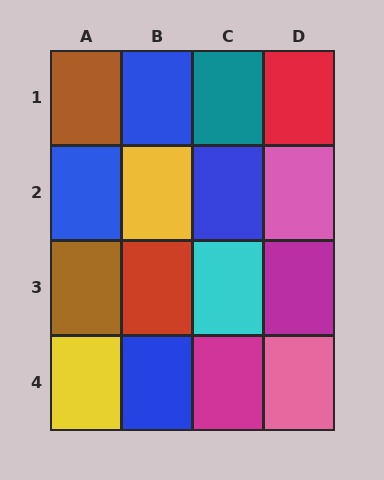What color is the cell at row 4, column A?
Yellow.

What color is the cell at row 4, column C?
Magenta.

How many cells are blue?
4 cells are blue.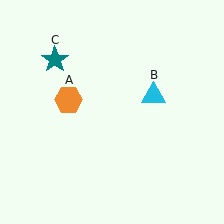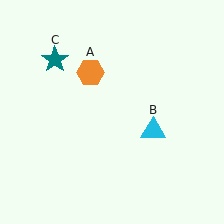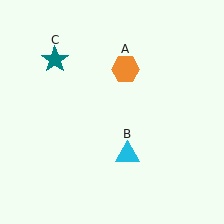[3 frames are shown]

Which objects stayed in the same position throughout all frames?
Teal star (object C) remained stationary.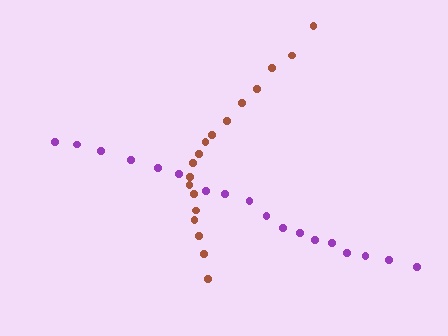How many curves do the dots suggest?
There are 2 distinct paths.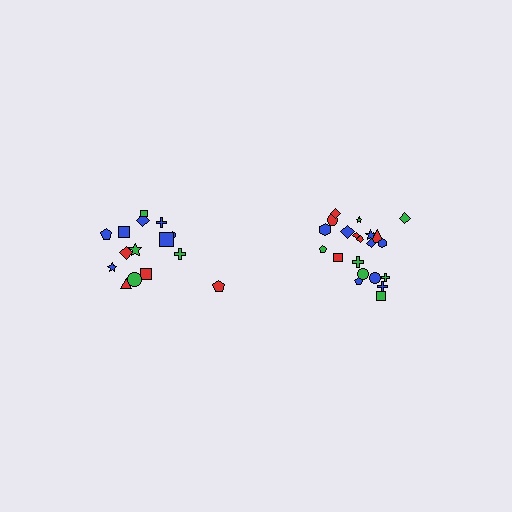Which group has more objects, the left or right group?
The right group.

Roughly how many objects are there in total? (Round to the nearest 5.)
Roughly 35 objects in total.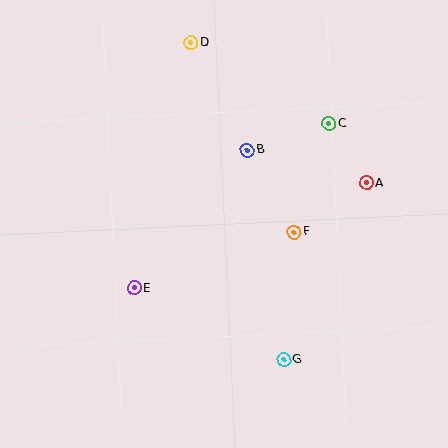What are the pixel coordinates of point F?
Point F is at (294, 232).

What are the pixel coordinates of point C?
Point C is at (329, 124).